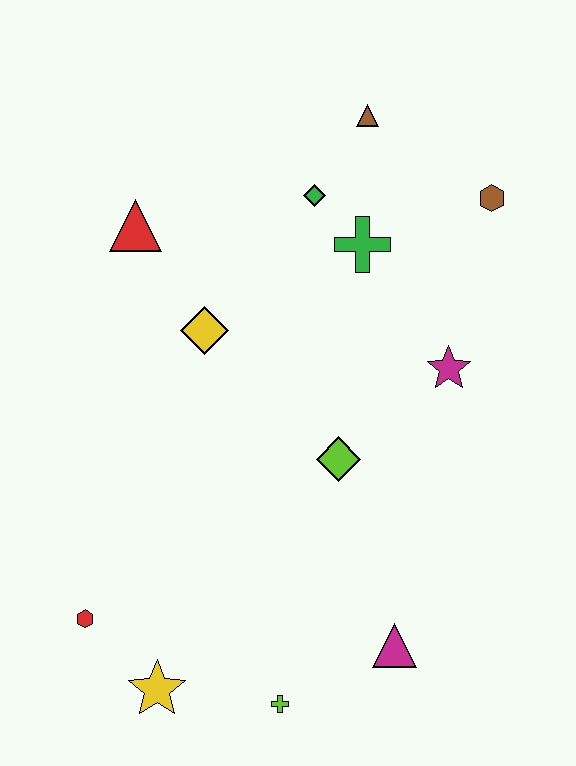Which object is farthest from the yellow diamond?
The lime cross is farthest from the yellow diamond.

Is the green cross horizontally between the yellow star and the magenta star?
Yes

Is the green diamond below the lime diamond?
No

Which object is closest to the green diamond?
The green cross is closest to the green diamond.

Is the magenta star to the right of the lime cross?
Yes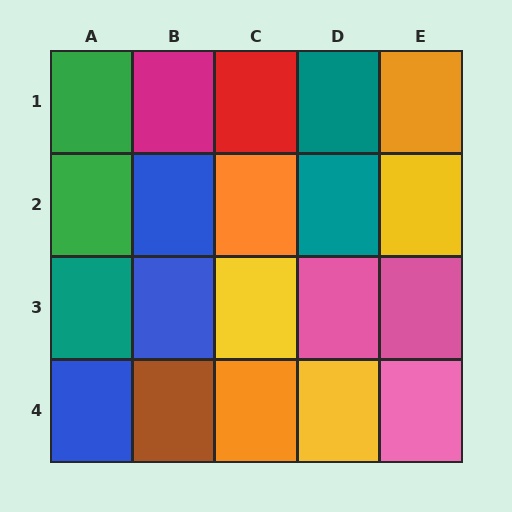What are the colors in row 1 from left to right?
Green, magenta, red, teal, orange.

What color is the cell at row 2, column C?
Orange.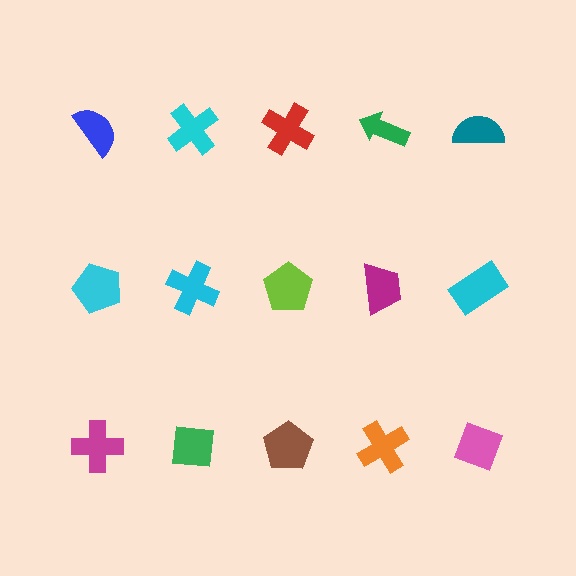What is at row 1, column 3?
A red cross.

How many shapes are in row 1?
5 shapes.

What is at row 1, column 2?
A cyan cross.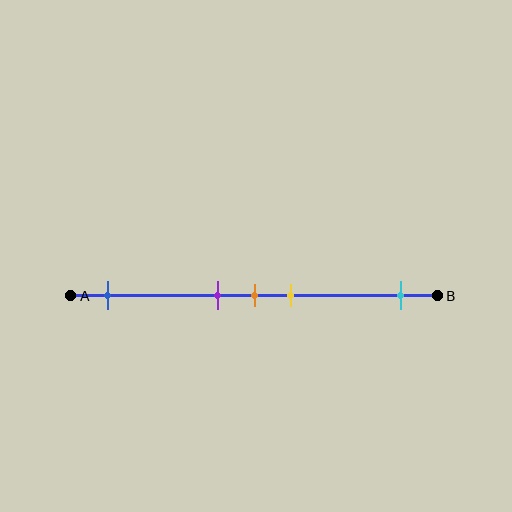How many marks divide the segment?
There are 5 marks dividing the segment.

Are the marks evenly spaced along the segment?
No, the marks are not evenly spaced.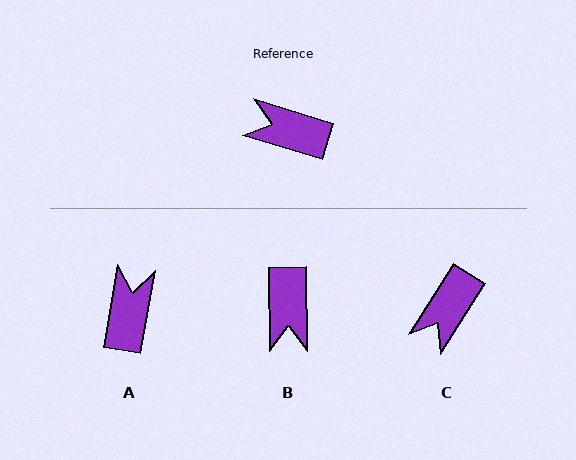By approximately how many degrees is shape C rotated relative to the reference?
Approximately 74 degrees counter-clockwise.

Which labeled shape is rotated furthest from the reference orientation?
B, about 107 degrees away.